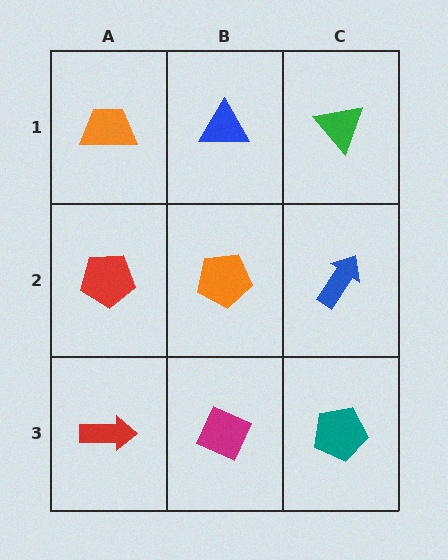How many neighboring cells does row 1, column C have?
2.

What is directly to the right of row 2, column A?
An orange pentagon.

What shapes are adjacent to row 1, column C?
A blue arrow (row 2, column C), a blue triangle (row 1, column B).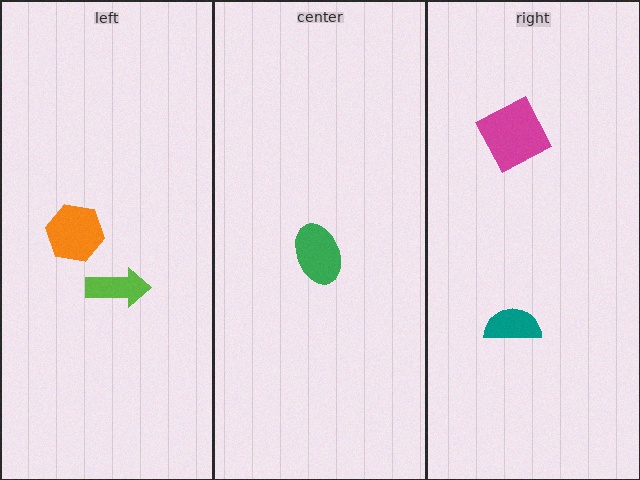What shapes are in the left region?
The lime arrow, the orange hexagon.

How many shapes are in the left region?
2.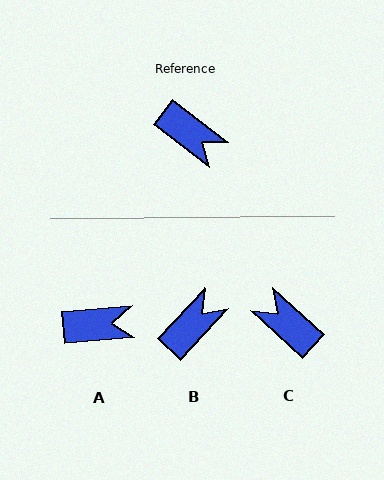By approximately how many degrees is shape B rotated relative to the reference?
Approximately 84 degrees counter-clockwise.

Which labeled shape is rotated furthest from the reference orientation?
C, about 175 degrees away.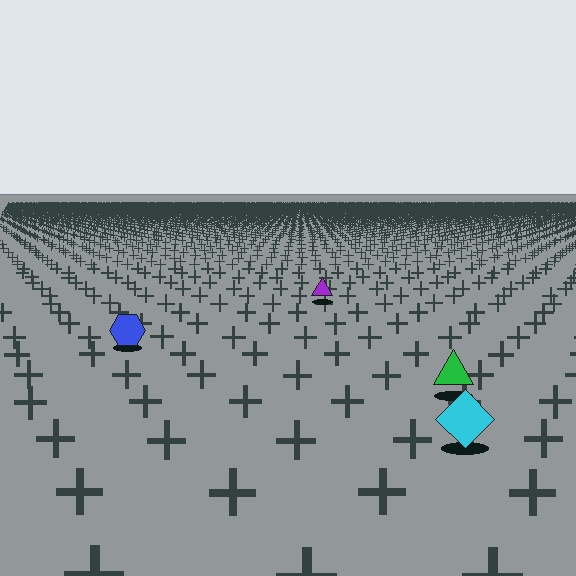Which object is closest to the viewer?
The cyan diamond is closest. The texture marks near it are larger and more spread out.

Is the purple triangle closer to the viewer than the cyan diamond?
No. The cyan diamond is closer — you can tell from the texture gradient: the ground texture is coarser near it.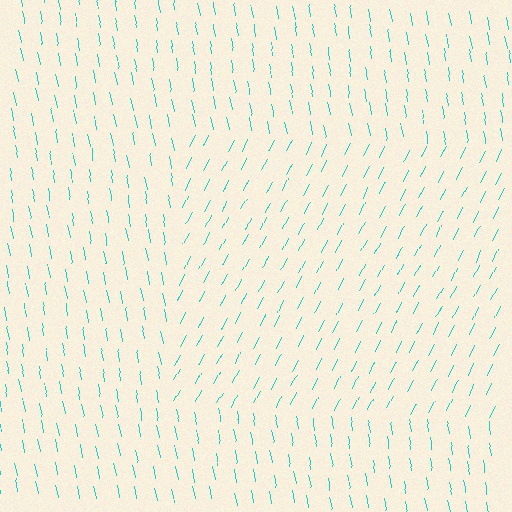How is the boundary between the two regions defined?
The boundary is defined purely by a change in line orientation (approximately 37 degrees difference). All lines are the same color and thickness.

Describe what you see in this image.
The image is filled with small cyan line segments. A rectangle region in the image has lines oriented differently from the surrounding lines, creating a visible texture boundary.